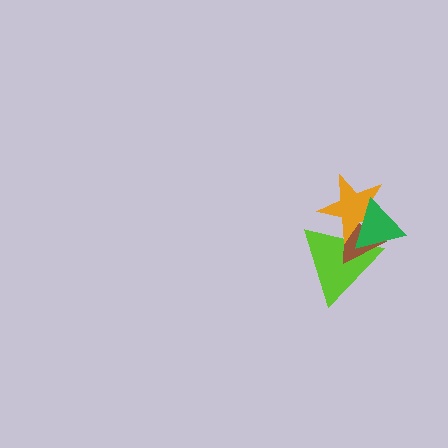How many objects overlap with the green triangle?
3 objects overlap with the green triangle.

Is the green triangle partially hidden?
No, no other shape covers it.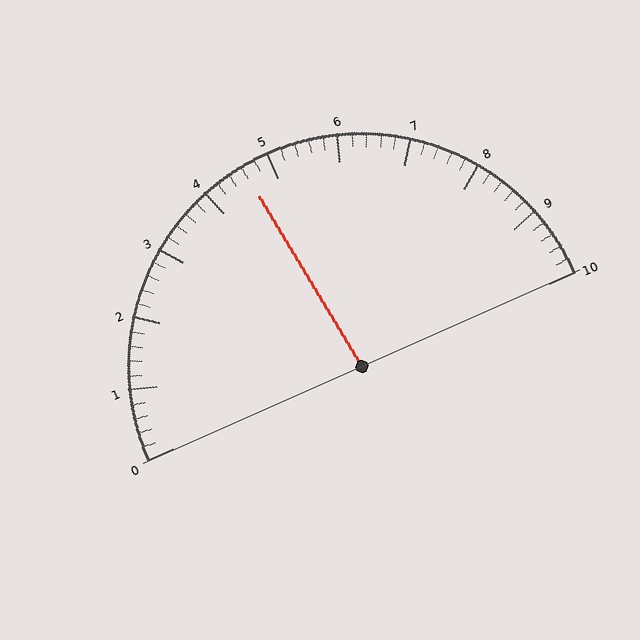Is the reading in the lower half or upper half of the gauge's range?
The reading is in the lower half of the range (0 to 10).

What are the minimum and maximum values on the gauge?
The gauge ranges from 0 to 10.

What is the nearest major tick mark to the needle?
The nearest major tick mark is 5.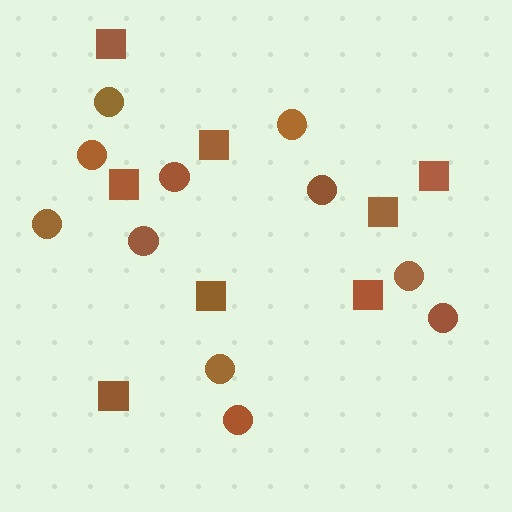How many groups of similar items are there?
There are 2 groups: one group of circles (11) and one group of squares (8).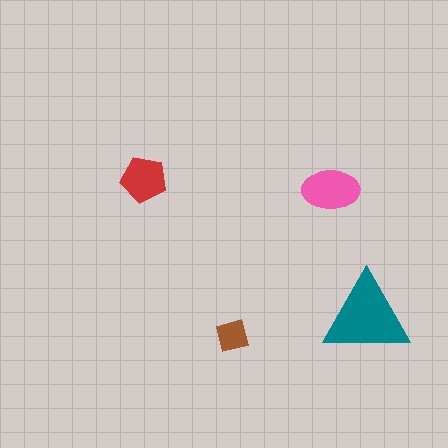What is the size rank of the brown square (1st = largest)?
4th.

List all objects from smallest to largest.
The brown square, the red pentagon, the pink ellipse, the teal triangle.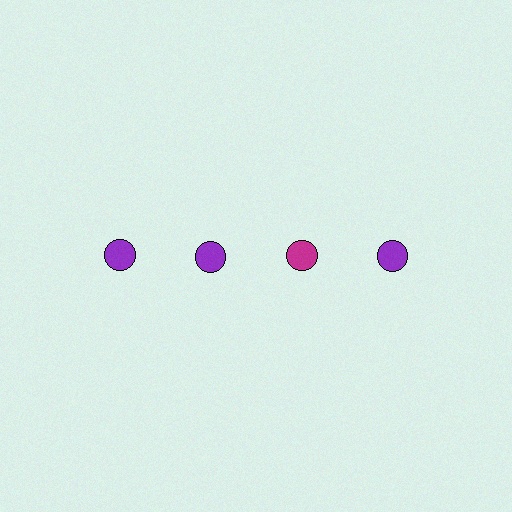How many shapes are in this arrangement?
There are 4 shapes arranged in a grid pattern.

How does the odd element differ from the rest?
It has a different color: magenta instead of purple.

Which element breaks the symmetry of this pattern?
The magenta circle in the top row, center column breaks the symmetry. All other shapes are purple circles.